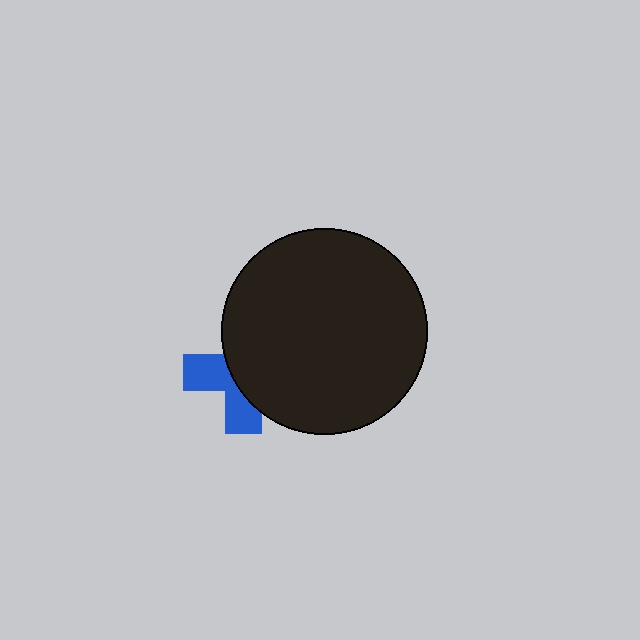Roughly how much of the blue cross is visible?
A small part of it is visible (roughly 40%).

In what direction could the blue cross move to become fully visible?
The blue cross could move left. That would shift it out from behind the black circle entirely.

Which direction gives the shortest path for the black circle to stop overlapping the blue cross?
Moving right gives the shortest separation.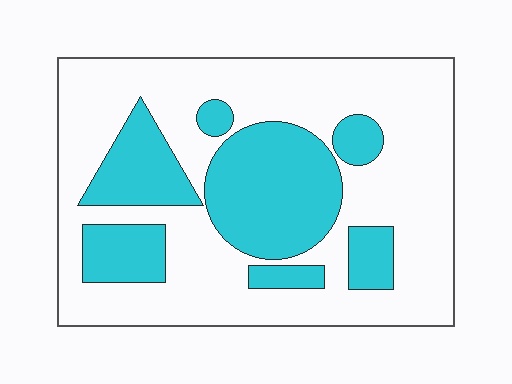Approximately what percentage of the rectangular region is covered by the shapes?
Approximately 35%.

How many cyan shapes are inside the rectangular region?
7.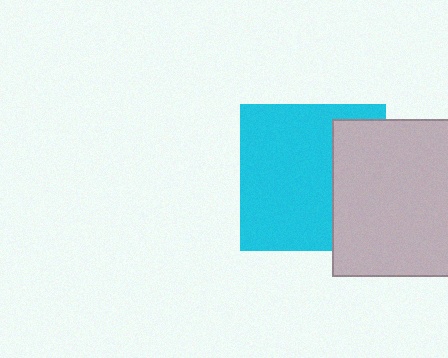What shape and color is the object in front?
The object in front is a light gray rectangle.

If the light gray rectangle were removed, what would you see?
You would see the complete cyan square.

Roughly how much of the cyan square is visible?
Most of it is visible (roughly 67%).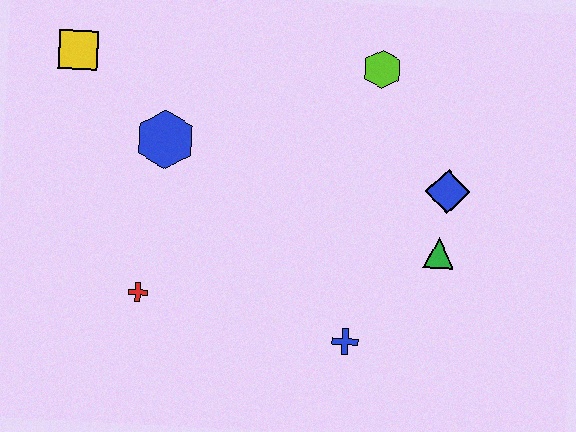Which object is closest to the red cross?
The blue hexagon is closest to the red cross.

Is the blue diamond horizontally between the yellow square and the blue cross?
No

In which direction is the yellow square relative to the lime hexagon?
The yellow square is to the left of the lime hexagon.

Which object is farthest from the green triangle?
The yellow square is farthest from the green triangle.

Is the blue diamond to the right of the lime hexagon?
Yes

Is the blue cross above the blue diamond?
No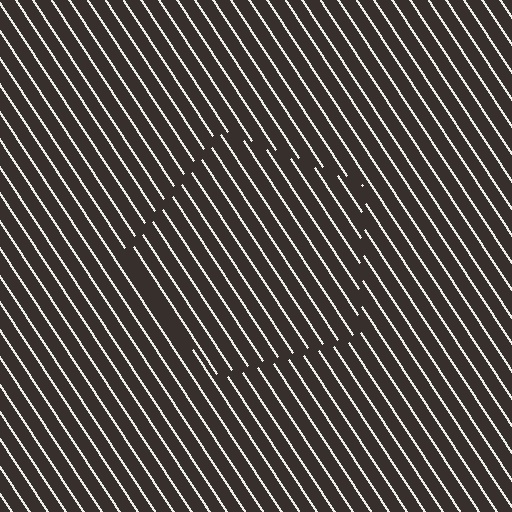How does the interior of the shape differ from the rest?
The interior of the shape contains the same grating, shifted by half a period — the contour is defined by the phase discontinuity where line-ends from the inner and outer gratings abut.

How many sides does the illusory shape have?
5 sides — the line-ends trace a pentagon.